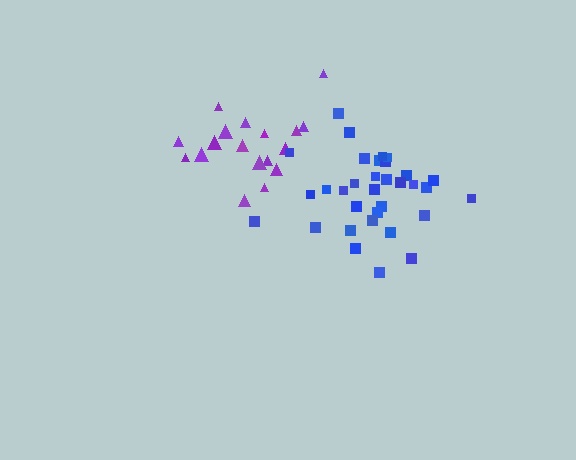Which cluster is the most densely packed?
Blue.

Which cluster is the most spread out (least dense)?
Purple.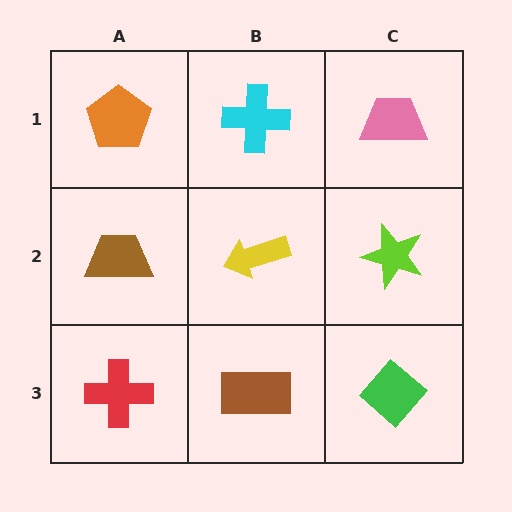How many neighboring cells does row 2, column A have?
3.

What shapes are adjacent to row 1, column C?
A lime star (row 2, column C), a cyan cross (row 1, column B).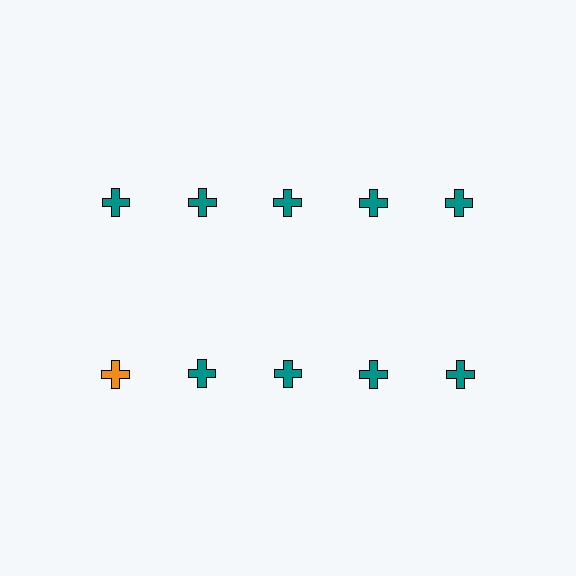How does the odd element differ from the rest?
It has a different color: orange instead of teal.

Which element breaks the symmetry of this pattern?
The orange cross in the second row, leftmost column breaks the symmetry. All other shapes are teal crosses.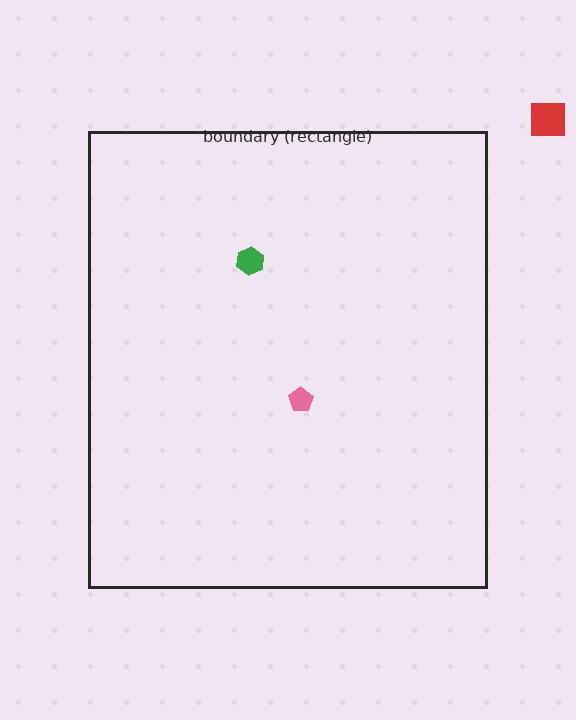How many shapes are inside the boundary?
2 inside, 1 outside.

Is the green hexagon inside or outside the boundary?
Inside.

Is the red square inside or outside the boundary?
Outside.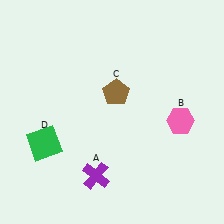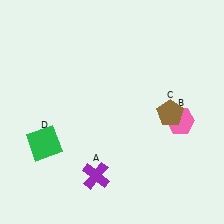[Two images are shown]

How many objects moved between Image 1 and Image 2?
1 object moved between the two images.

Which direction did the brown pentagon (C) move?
The brown pentagon (C) moved right.